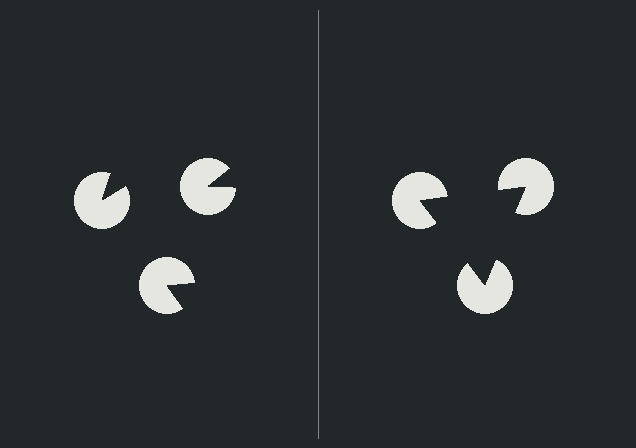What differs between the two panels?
The pac-man discs are positioned identically on both sides; only the wedge orientations differ. On the right they align to a triangle; on the left they are misaligned.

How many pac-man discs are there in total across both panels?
6 — 3 on each side.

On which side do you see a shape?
An illusory triangle appears on the right side. On the left side the wedge cuts are rotated, so no coherent shape forms.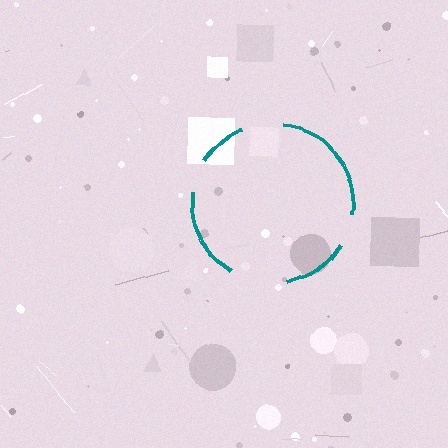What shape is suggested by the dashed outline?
The dashed outline suggests a circle.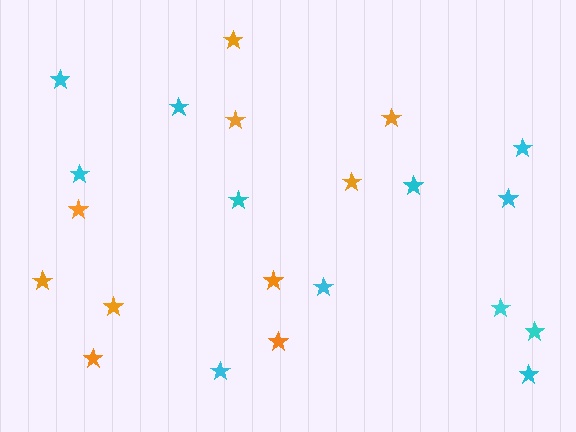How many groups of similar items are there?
There are 2 groups: one group of cyan stars (12) and one group of orange stars (10).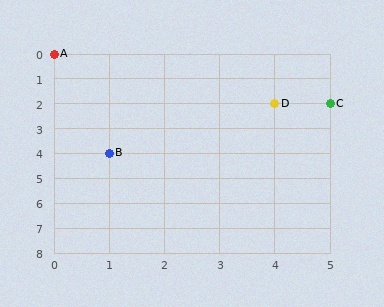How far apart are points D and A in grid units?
Points D and A are 4 columns and 2 rows apart (about 4.5 grid units diagonally).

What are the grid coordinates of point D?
Point D is at grid coordinates (4, 2).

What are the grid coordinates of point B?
Point B is at grid coordinates (1, 4).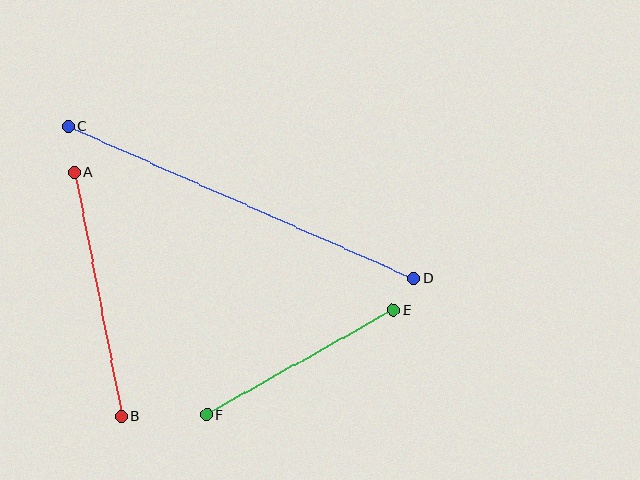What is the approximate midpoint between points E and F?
The midpoint is at approximately (300, 362) pixels.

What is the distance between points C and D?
The distance is approximately 378 pixels.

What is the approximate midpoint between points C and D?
The midpoint is at approximately (241, 202) pixels.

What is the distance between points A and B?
The distance is approximately 248 pixels.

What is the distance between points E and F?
The distance is approximately 214 pixels.